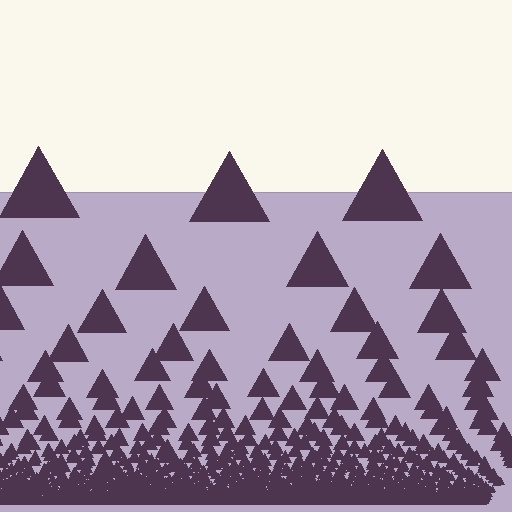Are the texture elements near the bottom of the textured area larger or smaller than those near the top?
Smaller. The gradient is inverted — elements near the bottom are smaller and denser.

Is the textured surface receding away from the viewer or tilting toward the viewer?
The surface appears to tilt toward the viewer. Texture elements get larger and sparser toward the top.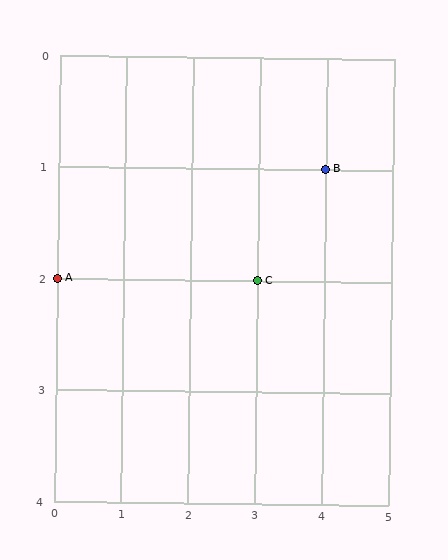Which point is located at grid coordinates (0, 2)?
Point A is at (0, 2).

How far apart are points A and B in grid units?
Points A and B are 4 columns and 1 row apart (about 4.1 grid units diagonally).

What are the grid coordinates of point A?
Point A is at grid coordinates (0, 2).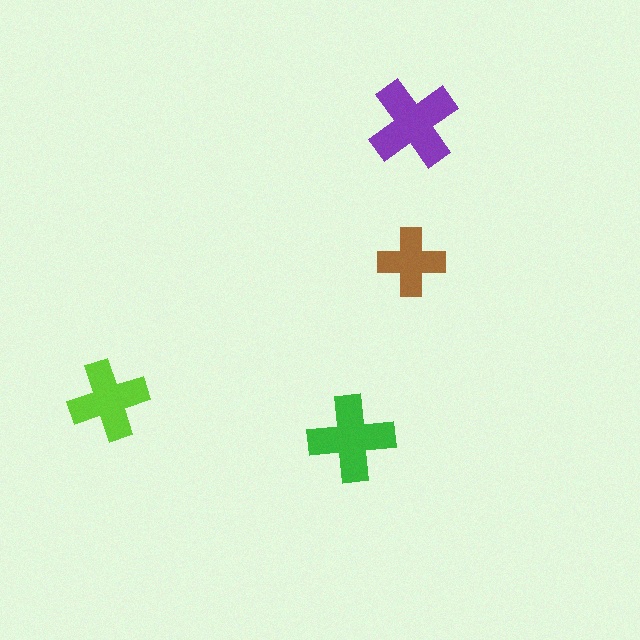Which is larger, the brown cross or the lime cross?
The lime one.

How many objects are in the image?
There are 4 objects in the image.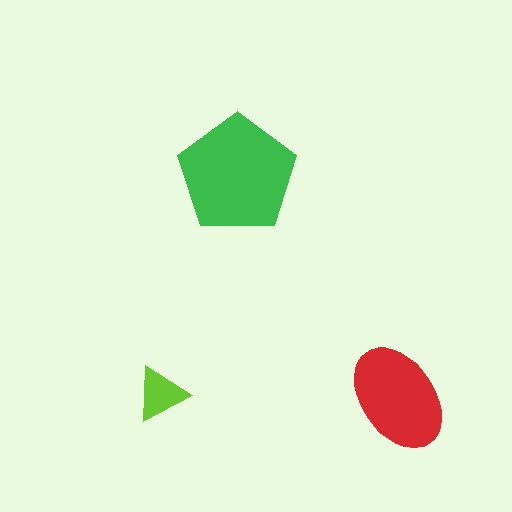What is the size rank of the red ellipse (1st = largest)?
2nd.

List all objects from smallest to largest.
The lime triangle, the red ellipse, the green pentagon.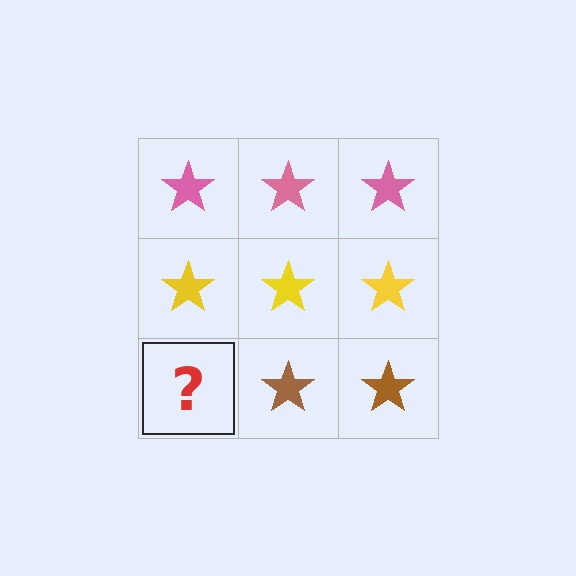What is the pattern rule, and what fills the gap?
The rule is that each row has a consistent color. The gap should be filled with a brown star.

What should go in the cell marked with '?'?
The missing cell should contain a brown star.